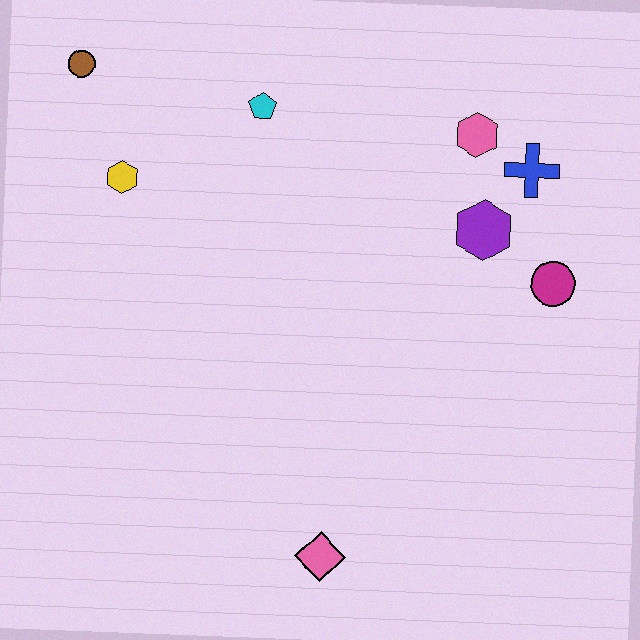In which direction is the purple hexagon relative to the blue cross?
The purple hexagon is below the blue cross.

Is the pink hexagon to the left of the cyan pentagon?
No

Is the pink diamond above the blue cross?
No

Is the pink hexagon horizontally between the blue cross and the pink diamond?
Yes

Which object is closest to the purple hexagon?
The blue cross is closest to the purple hexagon.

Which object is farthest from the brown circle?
The pink diamond is farthest from the brown circle.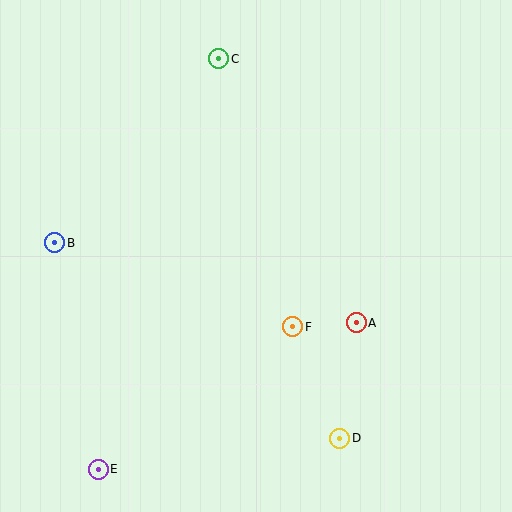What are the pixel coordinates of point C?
Point C is at (219, 59).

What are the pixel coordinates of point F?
Point F is at (293, 327).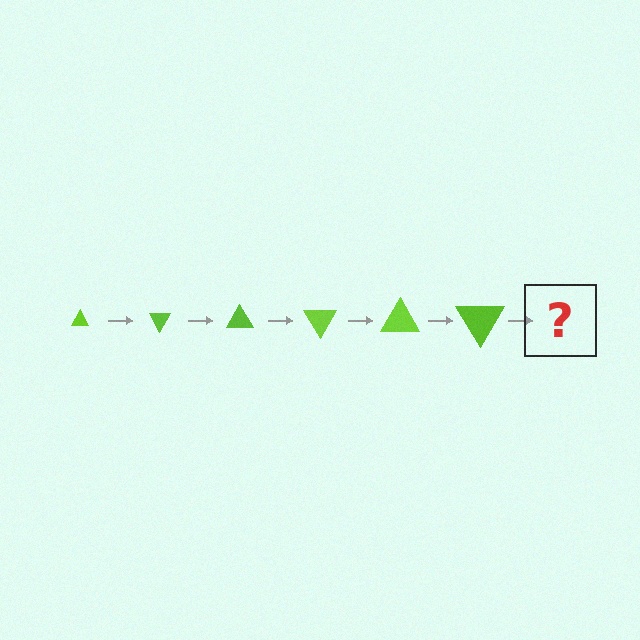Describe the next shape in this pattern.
It should be a triangle, larger than the previous one and rotated 360 degrees from the start.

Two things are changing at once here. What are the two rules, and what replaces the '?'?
The two rules are that the triangle grows larger each step and it rotates 60 degrees each step. The '?' should be a triangle, larger than the previous one and rotated 360 degrees from the start.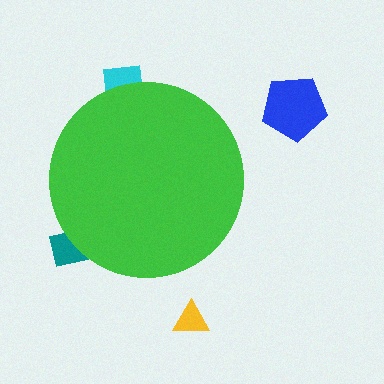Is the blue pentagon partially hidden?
No, the blue pentagon is fully visible.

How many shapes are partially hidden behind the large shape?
2 shapes are partially hidden.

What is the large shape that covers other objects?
A green circle.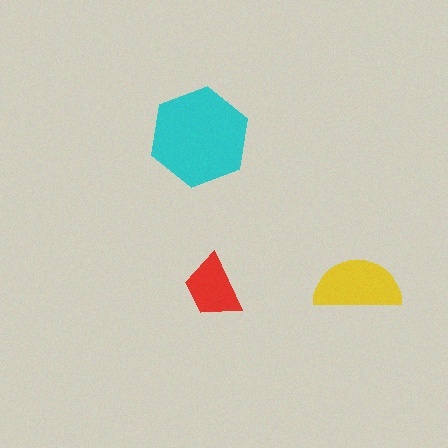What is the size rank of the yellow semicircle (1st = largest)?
2nd.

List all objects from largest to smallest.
The cyan hexagon, the yellow semicircle, the red trapezoid.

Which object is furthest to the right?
The yellow semicircle is rightmost.